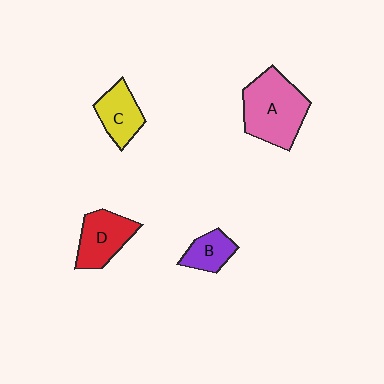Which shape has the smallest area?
Shape B (purple).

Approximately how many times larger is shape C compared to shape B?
Approximately 1.3 times.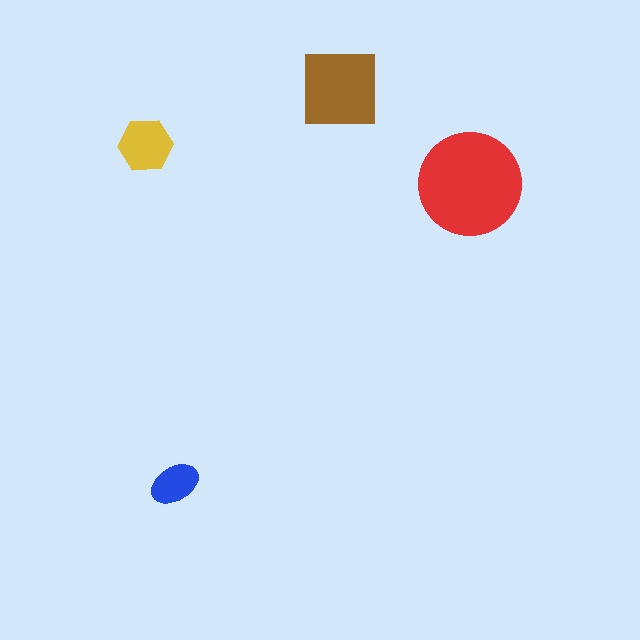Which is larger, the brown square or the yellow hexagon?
The brown square.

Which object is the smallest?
The blue ellipse.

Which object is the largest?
The red circle.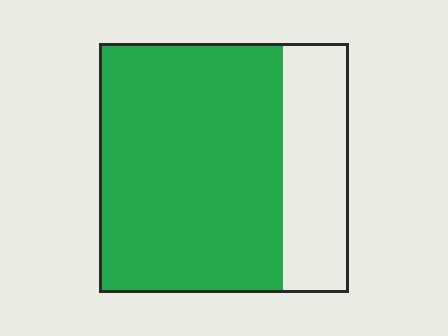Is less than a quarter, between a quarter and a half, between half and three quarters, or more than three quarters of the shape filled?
Between half and three quarters.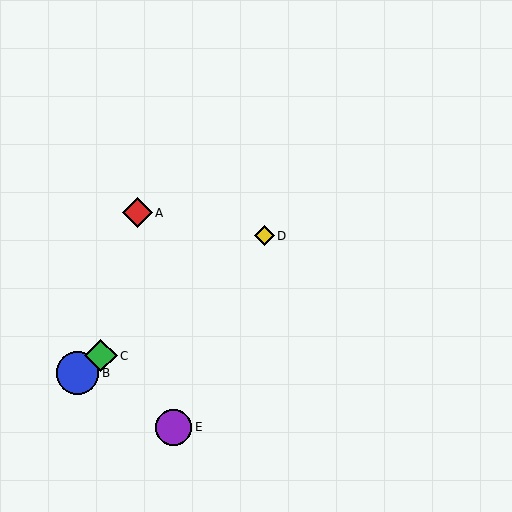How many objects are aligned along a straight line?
3 objects (B, C, D) are aligned along a straight line.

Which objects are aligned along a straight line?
Objects B, C, D are aligned along a straight line.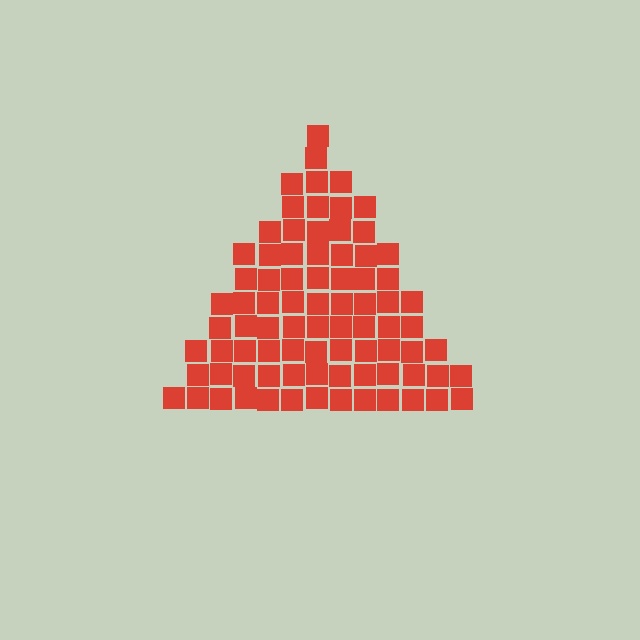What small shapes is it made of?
It is made of small squares.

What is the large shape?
The large shape is a triangle.